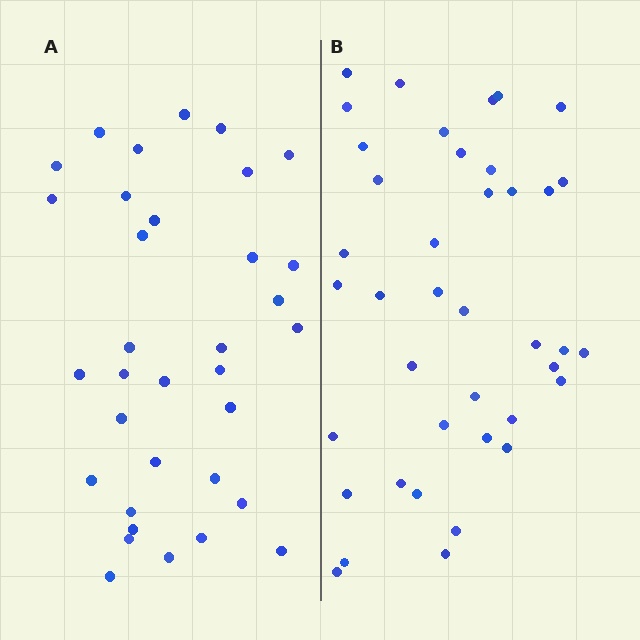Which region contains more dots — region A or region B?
Region B (the right region) has more dots.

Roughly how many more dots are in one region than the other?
Region B has about 6 more dots than region A.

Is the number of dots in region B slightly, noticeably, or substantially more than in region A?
Region B has only slightly more — the two regions are fairly close. The ratio is roughly 1.2 to 1.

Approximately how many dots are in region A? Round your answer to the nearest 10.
About 30 dots. (The exact count is 34, which rounds to 30.)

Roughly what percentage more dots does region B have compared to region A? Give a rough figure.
About 20% more.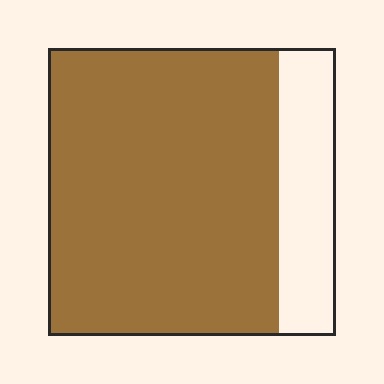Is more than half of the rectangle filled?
Yes.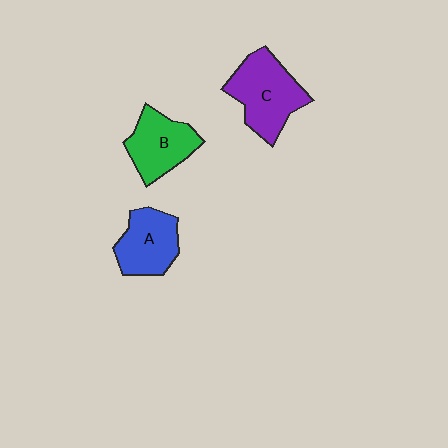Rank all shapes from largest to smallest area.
From largest to smallest: C (purple), B (green), A (blue).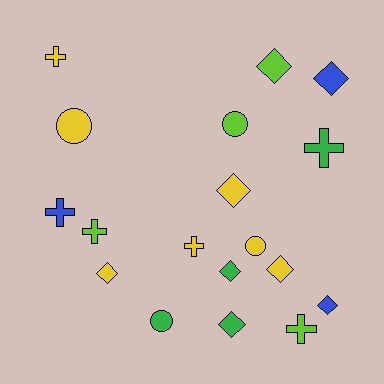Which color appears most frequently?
Yellow, with 7 objects.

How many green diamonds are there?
There are 2 green diamonds.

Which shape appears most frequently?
Diamond, with 8 objects.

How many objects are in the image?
There are 18 objects.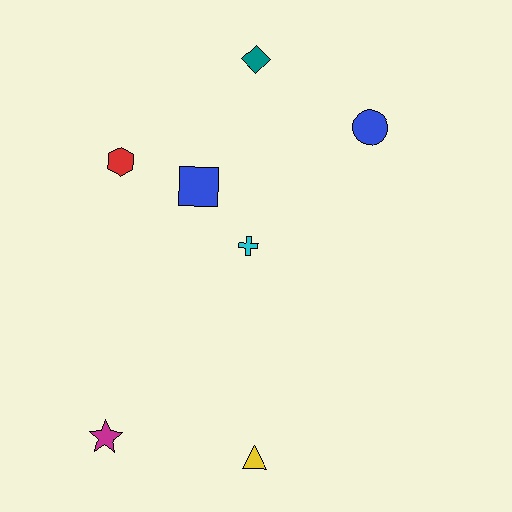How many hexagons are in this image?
There is 1 hexagon.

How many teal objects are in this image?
There is 1 teal object.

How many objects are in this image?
There are 7 objects.